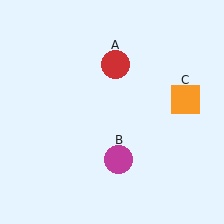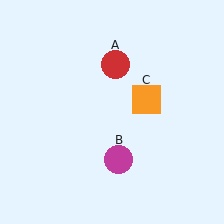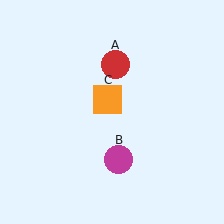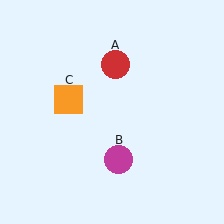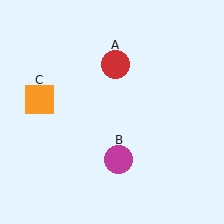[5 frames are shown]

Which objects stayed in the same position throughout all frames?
Red circle (object A) and magenta circle (object B) remained stationary.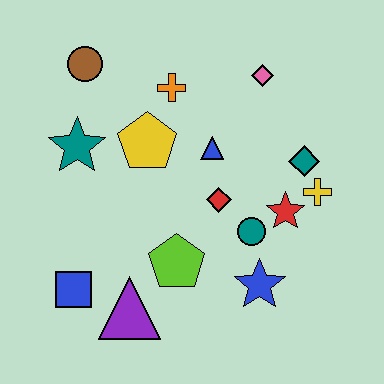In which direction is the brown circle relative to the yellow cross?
The brown circle is to the left of the yellow cross.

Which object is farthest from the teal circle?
The brown circle is farthest from the teal circle.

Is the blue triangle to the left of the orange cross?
No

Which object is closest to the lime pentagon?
The purple triangle is closest to the lime pentagon.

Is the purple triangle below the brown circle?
Yes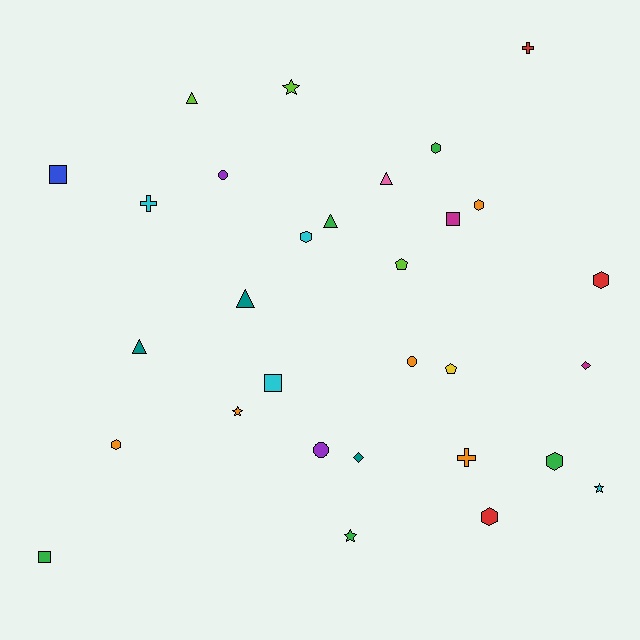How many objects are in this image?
There are 30 objects.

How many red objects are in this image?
There are 3 red objects.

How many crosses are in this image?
There are 3 crosses.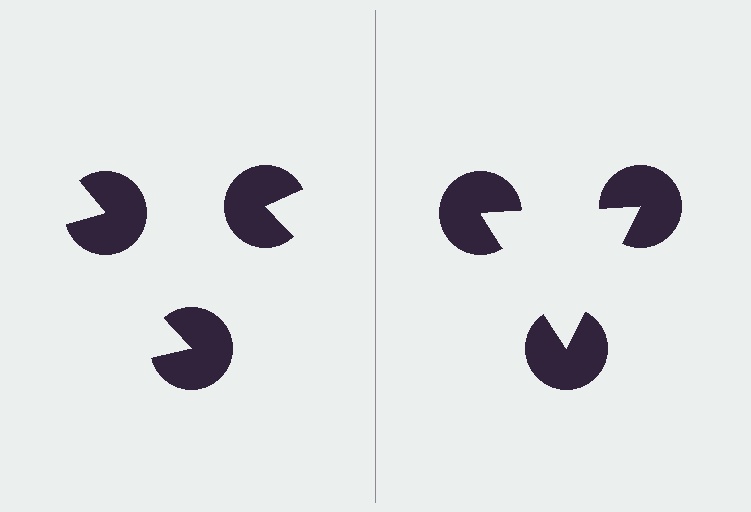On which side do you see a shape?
An illusory triangle appears on the right side. On the left side the wedge cuts are rotated, so no coherent shape forms.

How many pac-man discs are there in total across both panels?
6 — 3 on each side.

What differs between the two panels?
The pac-man discs are positioned identically on both sides; only the wedge orientations differ. On the right they align to a triangle; on the left they are misaligned.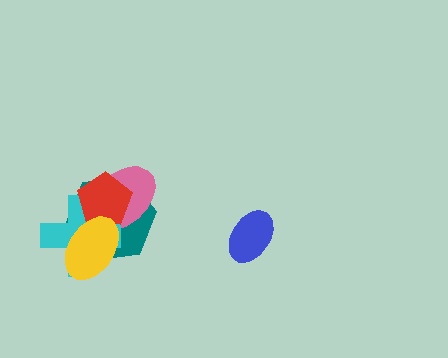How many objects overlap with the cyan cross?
4 objects overlap with the cyan cross.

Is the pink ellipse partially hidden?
Yes, it is partially covered by another shape.